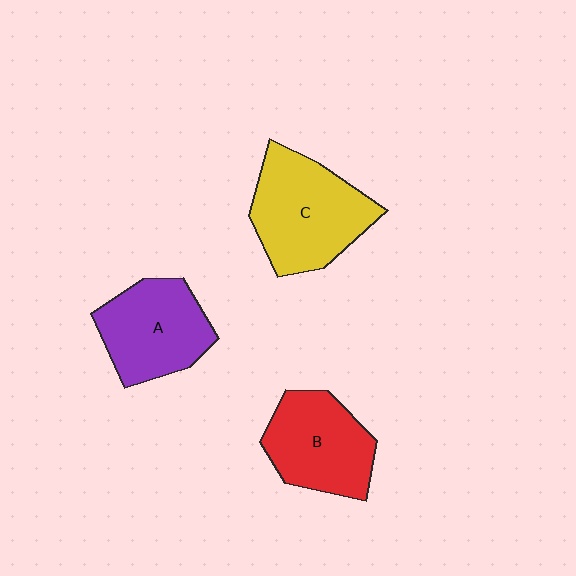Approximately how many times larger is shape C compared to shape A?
Approximately 1.2 times.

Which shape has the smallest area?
Shape B (red).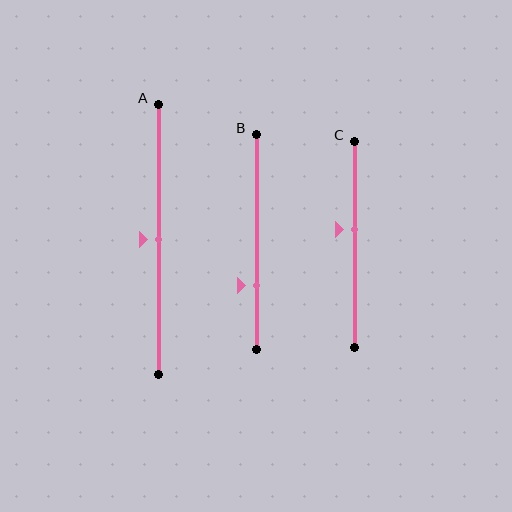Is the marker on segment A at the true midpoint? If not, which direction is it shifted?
Yes, the marker on segment A is at the true midpoint.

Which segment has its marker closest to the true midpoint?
Segment A has its marker closest to the true midpoint.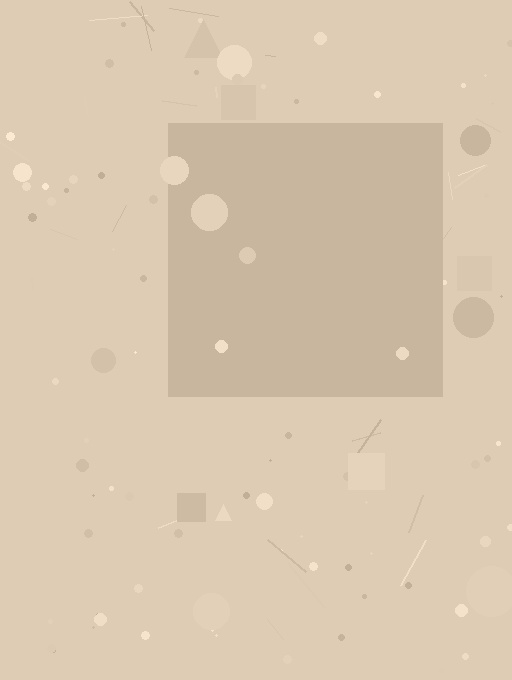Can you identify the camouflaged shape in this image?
The camouflaged shape is a square.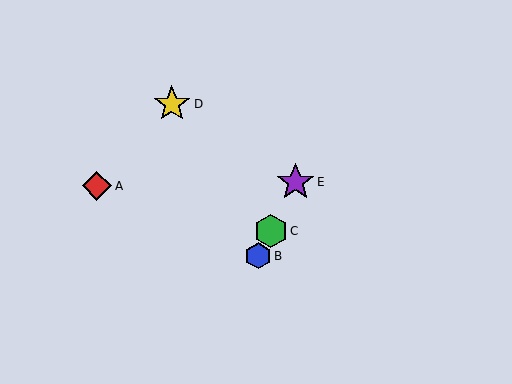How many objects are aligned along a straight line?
3 objects (B, C, E) are aligned along a straight line.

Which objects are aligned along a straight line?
Objects B, C, E are aligned along a straight line.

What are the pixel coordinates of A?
Object A is at (97, 186).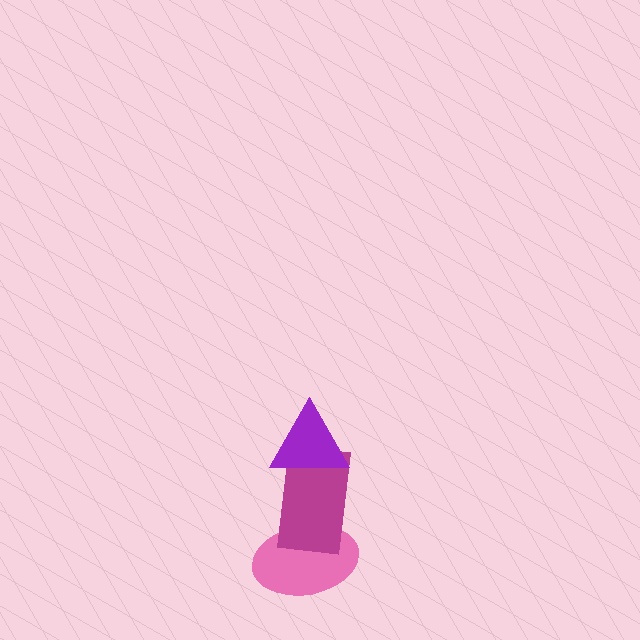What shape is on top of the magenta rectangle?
The purple triangle is on top of the magenta rectangle.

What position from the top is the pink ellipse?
The pink ellipse is 3rd from the top.